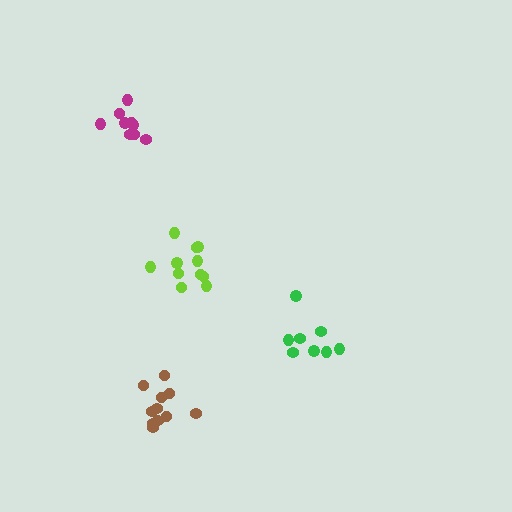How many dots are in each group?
Group 1: 11 dots, Group 2: 8 dots, Group 3: 9 dots, Group 4: 11 dots (39 total).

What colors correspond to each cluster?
The clusters are colored: lime, green, magenta, brown.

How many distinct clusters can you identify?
There are 4 distinct clusters.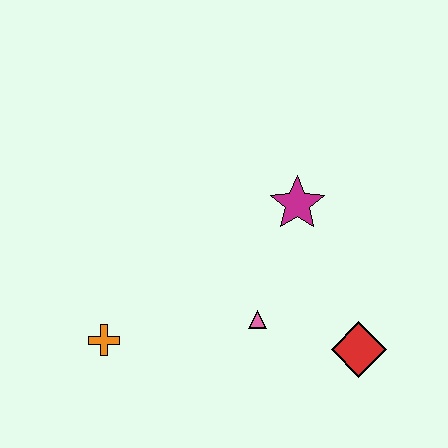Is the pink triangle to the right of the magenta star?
No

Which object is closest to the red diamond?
The pink triangle is closest to the red diamond.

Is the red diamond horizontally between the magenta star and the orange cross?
No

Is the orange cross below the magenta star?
Yes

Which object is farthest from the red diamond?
The orange cross is farthest from the red diamond.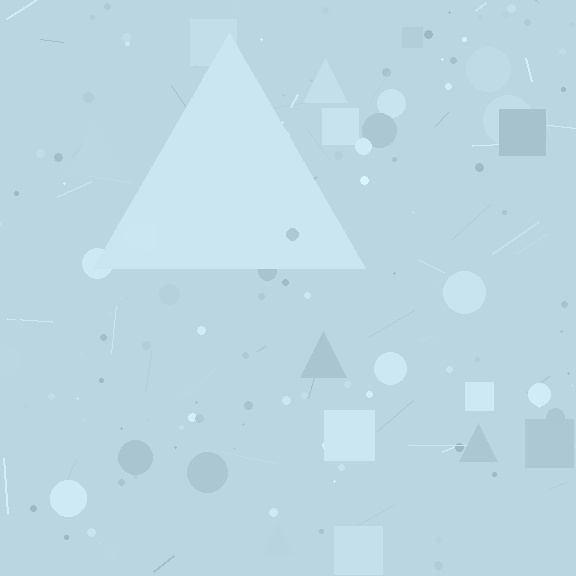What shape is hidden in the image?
A triangle is hidden in the image.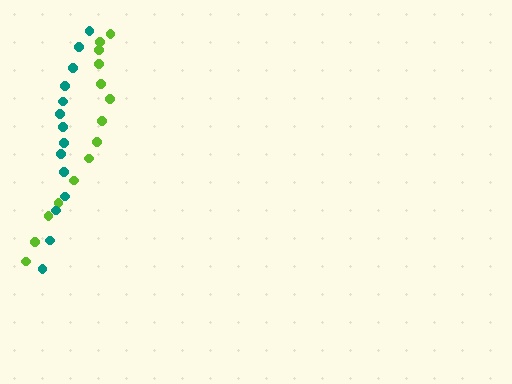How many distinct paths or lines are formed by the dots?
There are 2 distinct paths.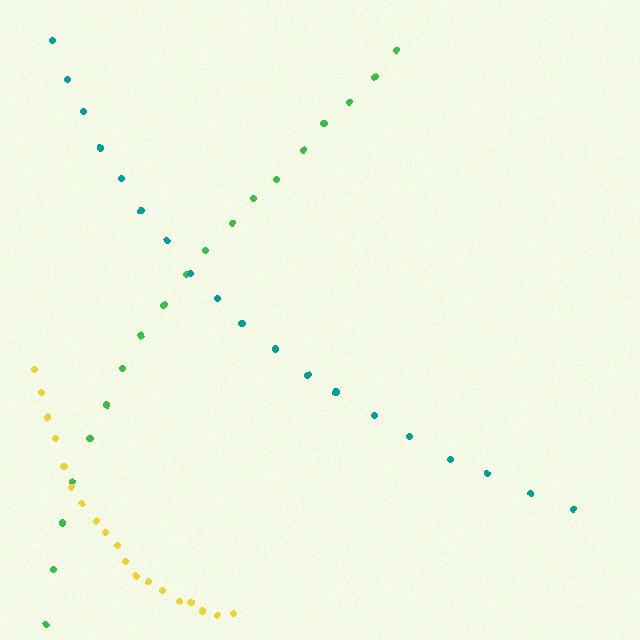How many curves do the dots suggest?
There are 3 distinct paths.